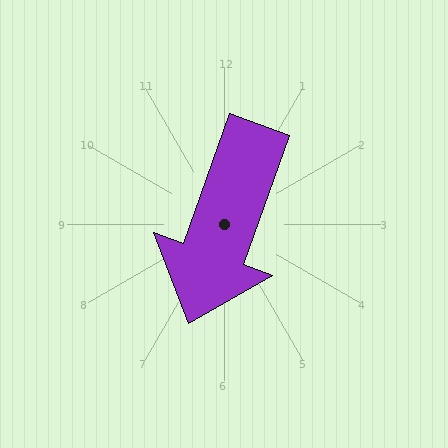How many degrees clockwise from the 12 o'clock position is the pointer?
Approximately 200 degrees.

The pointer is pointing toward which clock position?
Roughly 7 o'clock.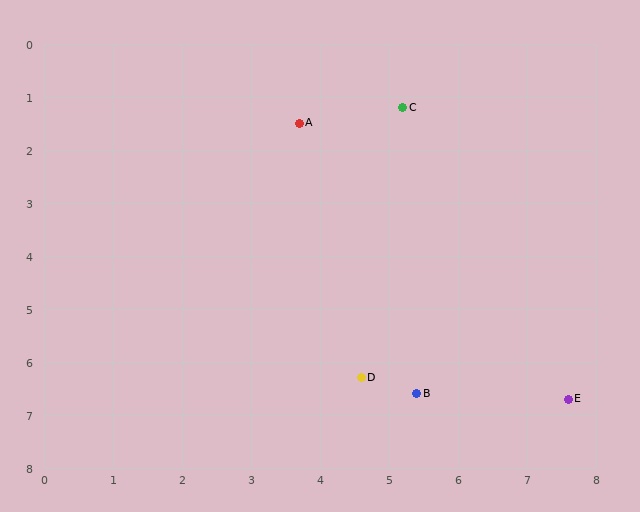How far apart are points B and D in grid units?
Points B and D are about 0.9 grid units apart.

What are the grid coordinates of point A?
Point A is at approximately (3.7, 1.5).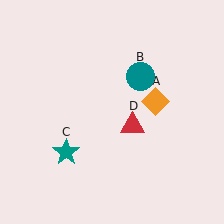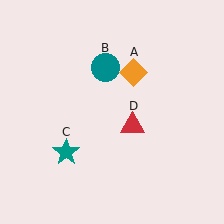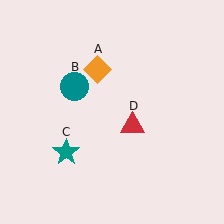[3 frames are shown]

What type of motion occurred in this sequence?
The orange diamond (object A), teal circle (object B) rotated counterclockwise around the center of the scene.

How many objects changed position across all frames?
2 objects changed position: orange diamond (object A), teal circle (object B).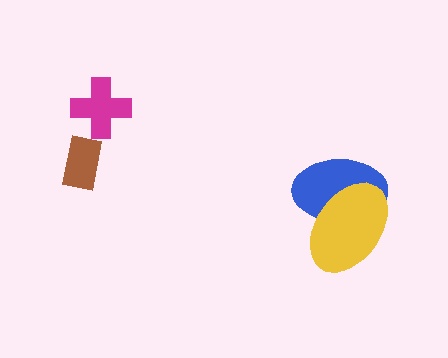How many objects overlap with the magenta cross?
0 objects overlap with the magenta cross.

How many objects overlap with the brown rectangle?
0 objects overlap with the brown rectangle.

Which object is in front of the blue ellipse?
The yellow ellipse is in front of the blue ellipse.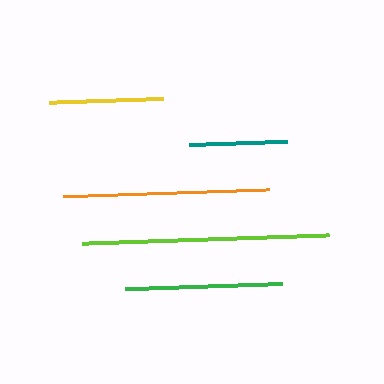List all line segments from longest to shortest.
From longest to shortest: lime, orange, green, yellow, teal.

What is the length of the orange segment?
The orange segment is approximately 206 pixels long.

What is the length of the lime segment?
The lime segment is approximately 247 pixels long.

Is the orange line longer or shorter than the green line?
The orange line is longer than the green line.